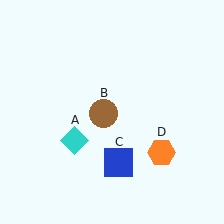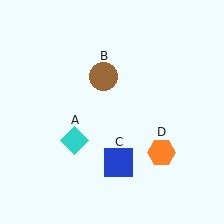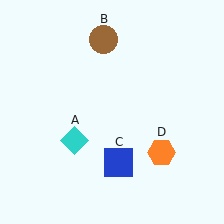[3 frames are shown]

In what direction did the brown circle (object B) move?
The brown circle (object B) moved up.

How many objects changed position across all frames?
1 object changed position: brown circle (object B).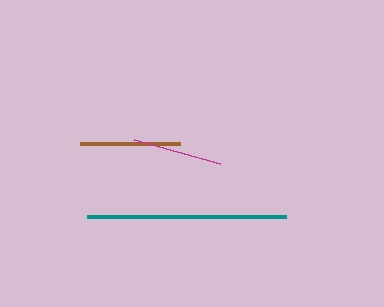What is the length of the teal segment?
The teal segment is approximately 199 pixels long.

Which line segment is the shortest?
The magenta line is the shortest at approximately 90 pixels.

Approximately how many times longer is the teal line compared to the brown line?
The teal line is approximately 2.0 times the length of the brown line.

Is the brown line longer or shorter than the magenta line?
The brown line is longer than the magenta line.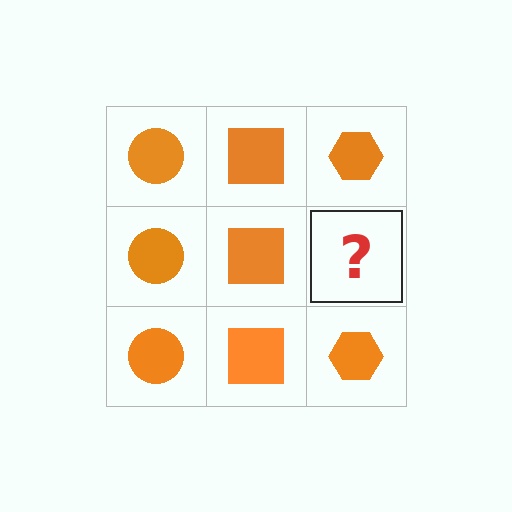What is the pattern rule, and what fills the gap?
The rule is that each column has a consistent shape. The gap should be filled with an orange hexagon.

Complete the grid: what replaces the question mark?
The question mark should be replaced with an orange hexagon.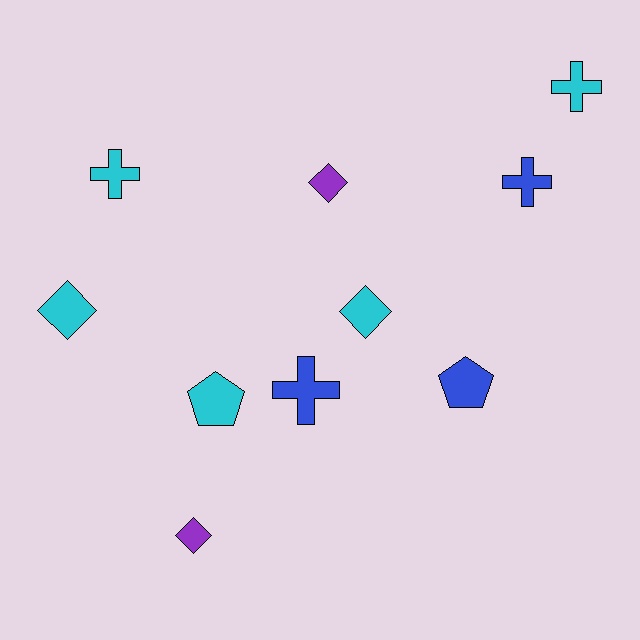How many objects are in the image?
There are 10 objects.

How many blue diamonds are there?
There are no blue diamonds.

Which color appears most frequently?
Cyan, with 5 objects.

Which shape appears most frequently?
Cross, with 4 objects.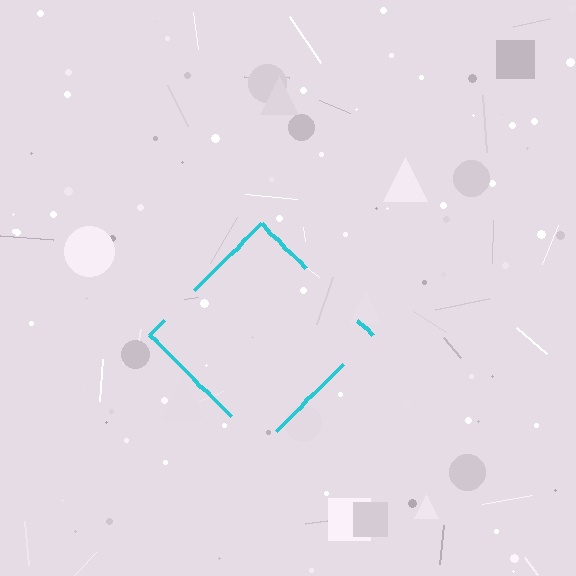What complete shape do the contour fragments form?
The contour fragments form a diamond.